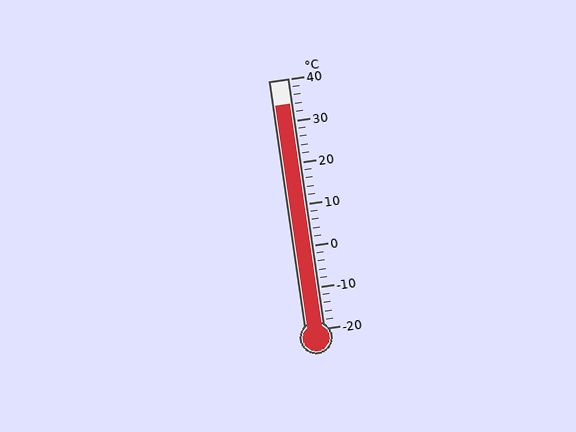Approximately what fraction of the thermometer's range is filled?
The thermometer is filled to approximately 90% of its range.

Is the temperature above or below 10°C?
The temperature is above 10°C.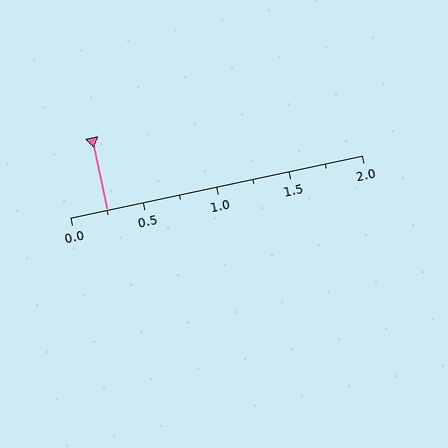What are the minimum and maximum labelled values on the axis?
The axis runs from 0.0 to 2.0.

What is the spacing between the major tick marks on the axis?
The major ticks are spaced 0.5 apart.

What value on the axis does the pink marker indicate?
The marker indicates approximately 0.25.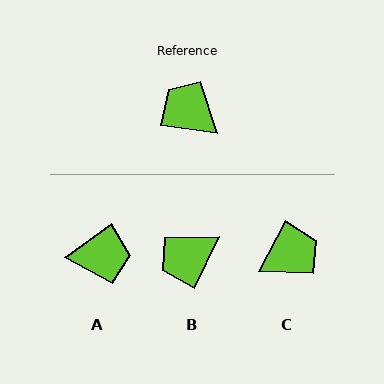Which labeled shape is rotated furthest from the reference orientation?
A, about 136 degrees away.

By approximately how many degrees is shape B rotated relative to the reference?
Approximately 73 degrees counter-clockwise.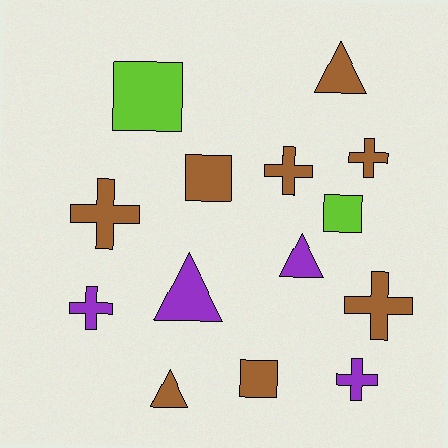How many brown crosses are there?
There are 4 brown crosses.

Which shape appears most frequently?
Cross, with 6 objects.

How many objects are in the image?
There are 14 objects.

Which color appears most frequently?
Brown, with 8 objects.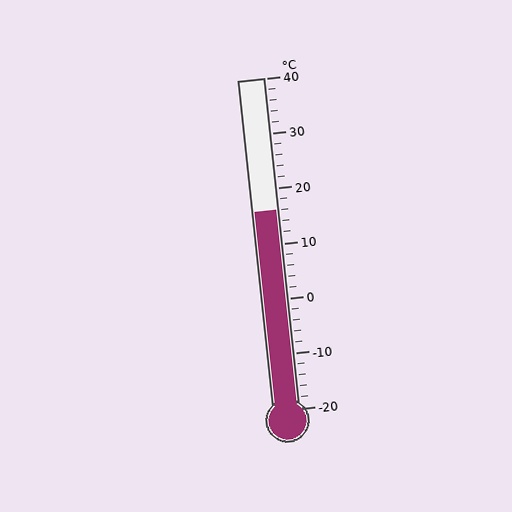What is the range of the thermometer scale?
The thermometer scale ranges from -20°C to 40°C.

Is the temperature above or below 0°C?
The temperature is above 0°C.